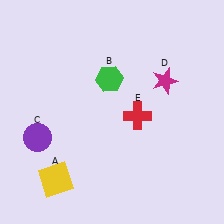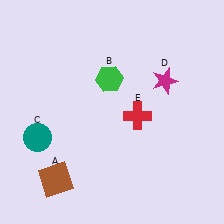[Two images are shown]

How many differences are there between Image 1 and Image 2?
There are 2 differences between the two images.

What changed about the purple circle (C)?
In Image 1, C is purple. In Image 2, it changed to teal.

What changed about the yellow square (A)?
In Image 1, A is yellow. In Image 2, it changed to brown.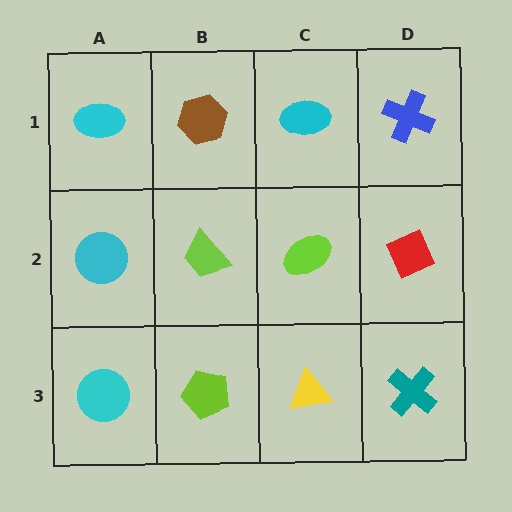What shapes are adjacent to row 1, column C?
A lime ellipse (row 2, column C), a brown hexagon (row 1, column B), a blue cross (row 1, column D).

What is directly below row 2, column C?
A yellow triangle.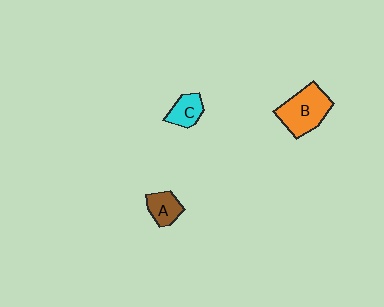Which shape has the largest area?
Shape B (orange).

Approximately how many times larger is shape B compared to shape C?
Approximately 2.1 times.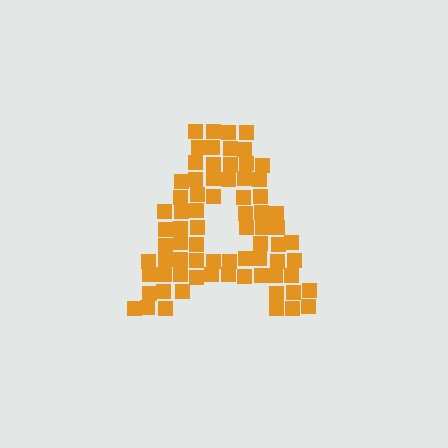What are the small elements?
The small elements are squares.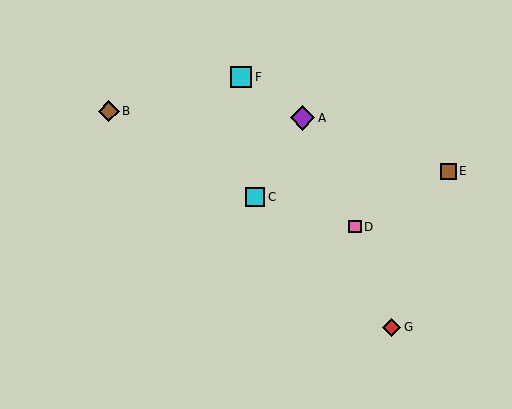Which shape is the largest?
The purple diamond (labeled A) is the largest.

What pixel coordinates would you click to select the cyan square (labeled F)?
Click at (241, 77) to select the cyan square F.